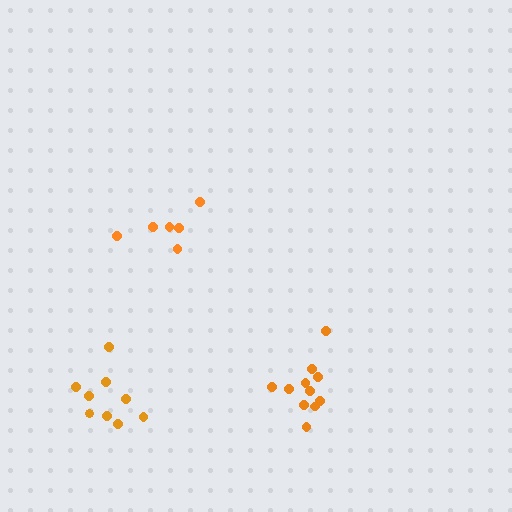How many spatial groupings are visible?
There are 3 spatial groupings.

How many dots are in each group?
Group 1: 6 dots, Group 2: 9 dots, Group 3: 11 dots (26 total).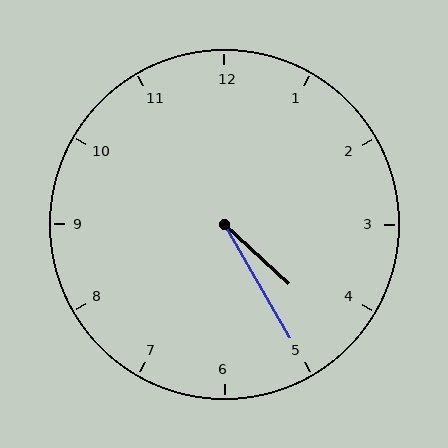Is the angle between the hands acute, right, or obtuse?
It is acute.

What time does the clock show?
4:25.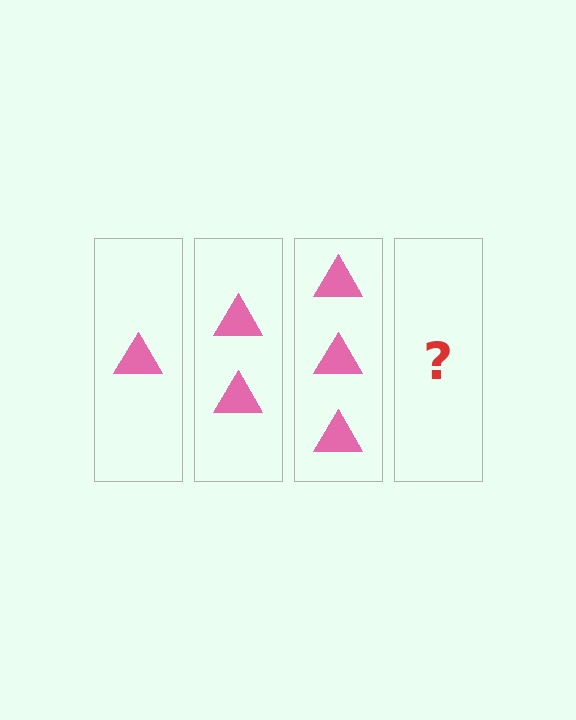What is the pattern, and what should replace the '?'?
The pattern is that each step adds one more triangle. The '?' should be 4 triangles.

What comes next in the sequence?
The next element should be 4 triangles.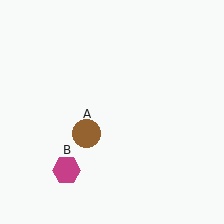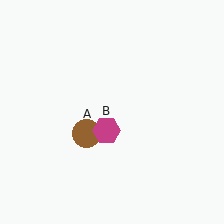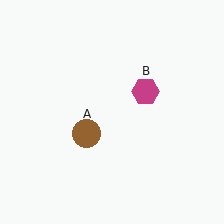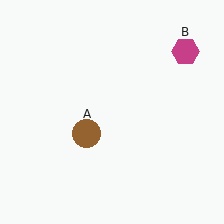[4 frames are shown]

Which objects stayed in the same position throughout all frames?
Brown circle (object A) remained stationary.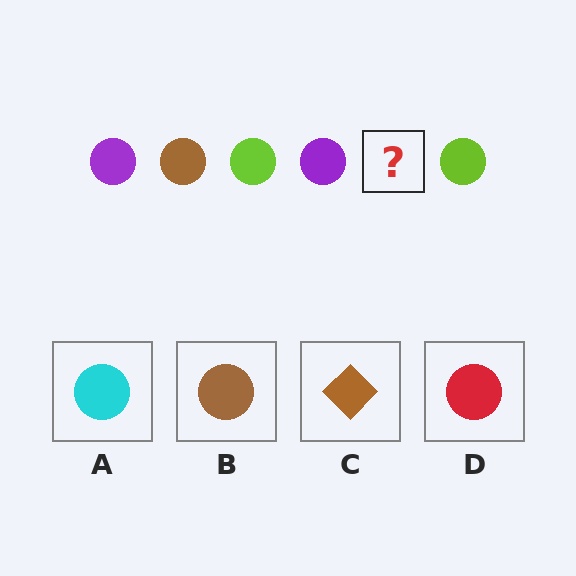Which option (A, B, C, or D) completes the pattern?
B.